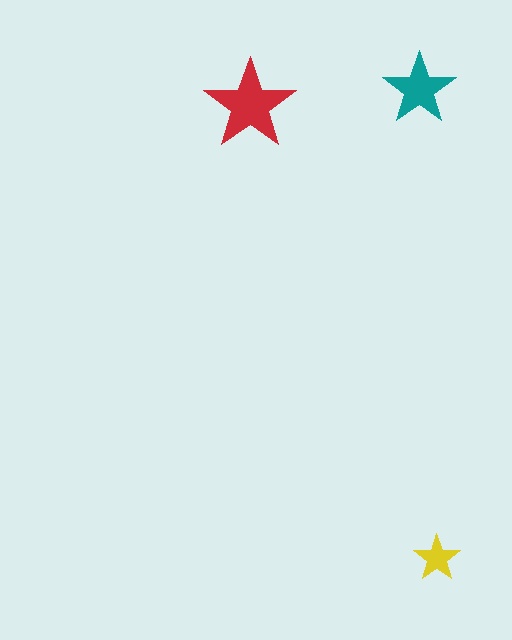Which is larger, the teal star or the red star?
The red one.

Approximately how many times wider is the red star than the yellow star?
About 2 times wider.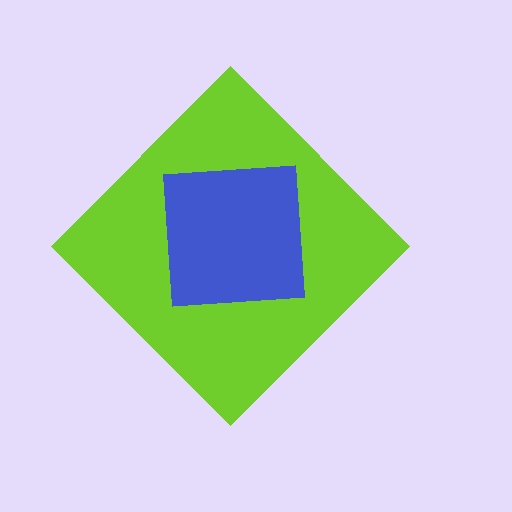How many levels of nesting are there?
2.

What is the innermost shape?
The blue square.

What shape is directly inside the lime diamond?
The blue square.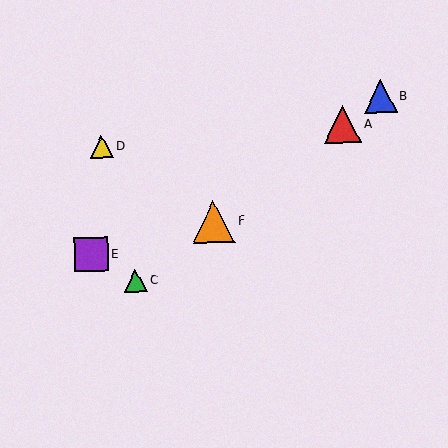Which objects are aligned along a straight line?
Objects A, B, C, F are aligned along a straight line.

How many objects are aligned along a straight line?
4 objects (A, B, C, F) are aligned along a straight line.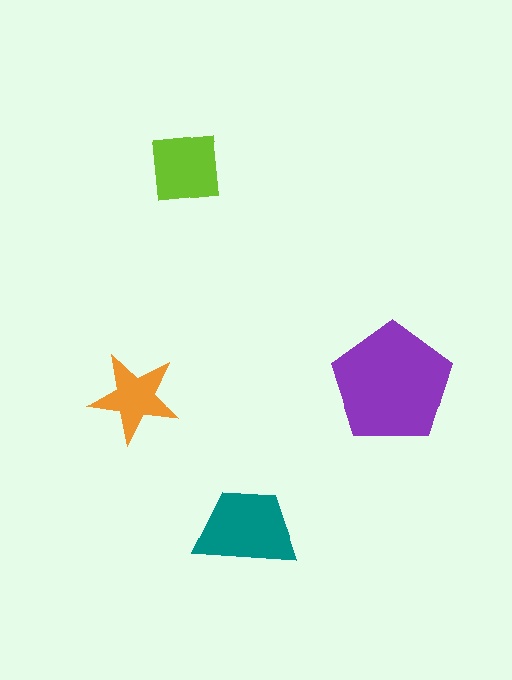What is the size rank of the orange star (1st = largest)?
4th.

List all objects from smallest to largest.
The orange star, the lime square, the teal trapezoid, the purple pentagon.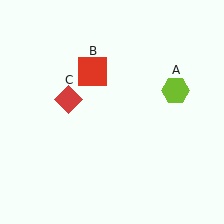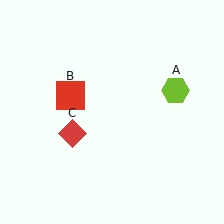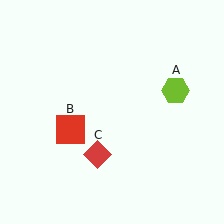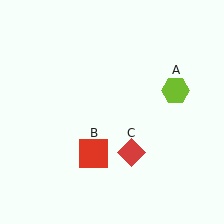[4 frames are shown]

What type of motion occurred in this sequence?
The red square (object B), red diamond (object C) rotated counterclockwise around the center of the scene.